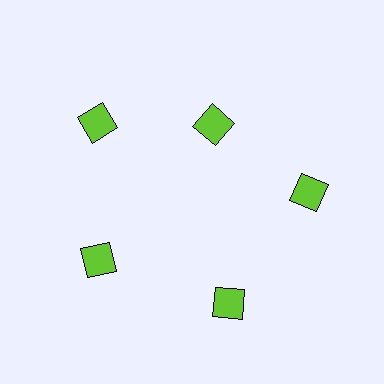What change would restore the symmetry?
The symmetry would be restored by moving it outward, back onto the ring so that all 5 squares sit at equal angles and equal distance from the center.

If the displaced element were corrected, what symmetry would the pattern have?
It would have 5-fold rotational symmetry — the pattern would map onto itself every 72 degrees.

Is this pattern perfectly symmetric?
No. The 5 lime squares are arranged in a ring, but one element near the 1 o'clock position is pulled inward toward the center, breaking the 5-fold rotational symmetry.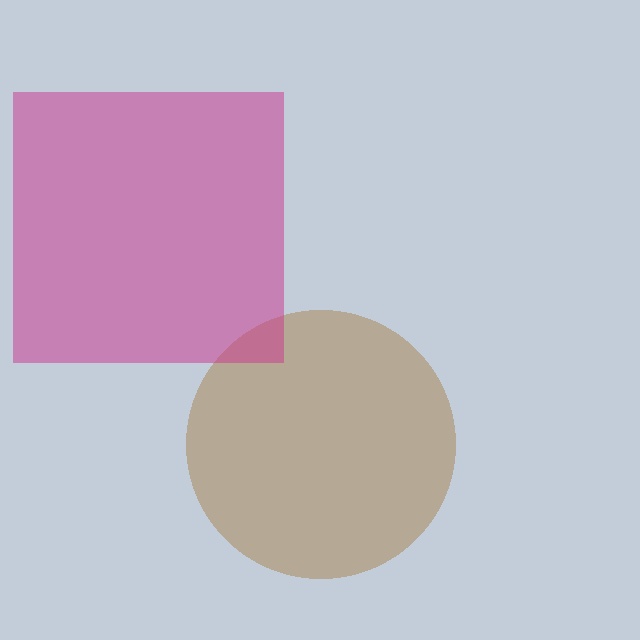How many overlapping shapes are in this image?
There are 2 overlapping shapes in the image.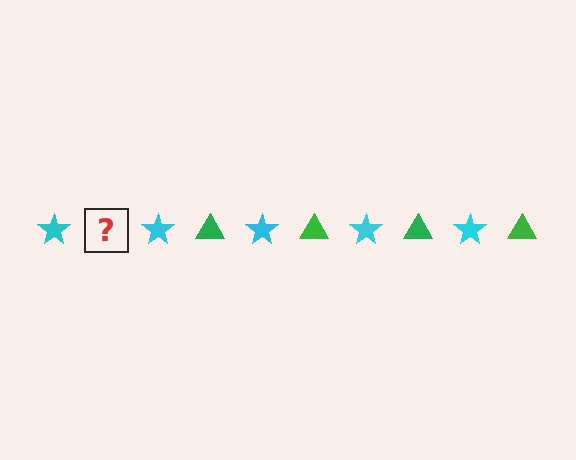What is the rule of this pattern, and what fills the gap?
The rule is that the pattern alternates between cyan star and green triangle. The gap should be filled with a green triangle.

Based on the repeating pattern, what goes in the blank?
The blank should be a green triangle.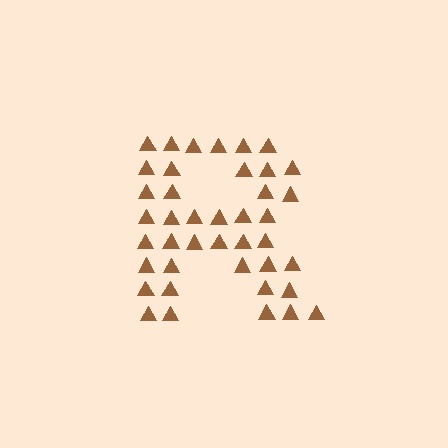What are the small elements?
The small elements are triangles.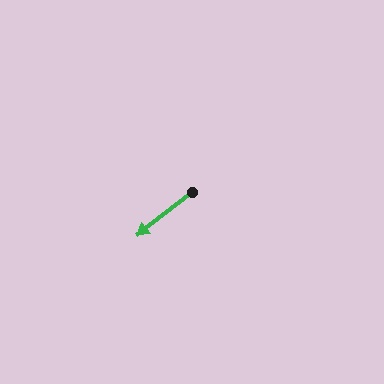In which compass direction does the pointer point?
Southwest.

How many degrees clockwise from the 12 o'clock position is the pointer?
Approximately 232 degrees.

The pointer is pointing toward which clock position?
Roughly 8 o'clock.